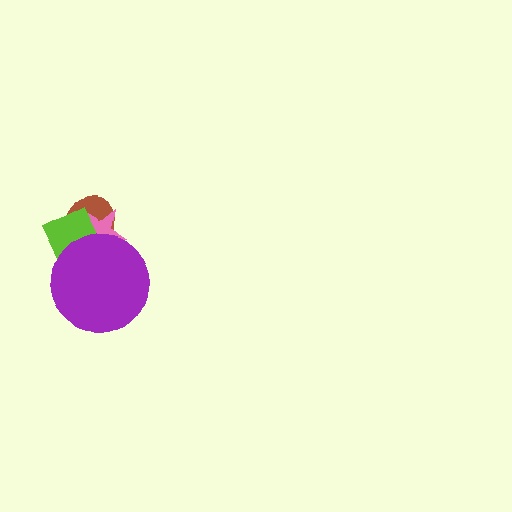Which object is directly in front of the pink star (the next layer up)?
The lime diamond is directly in front of the pink star.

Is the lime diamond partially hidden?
Yes, it is partially covered by another shape.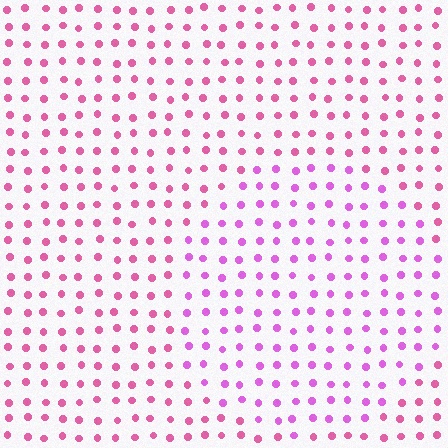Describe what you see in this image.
The image is filled with small pink elements in a uniform arrangement. A circle-shaped region is visible where the elements are tinted to a slightly different hue, forming a subtle color boundary.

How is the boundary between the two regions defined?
The boundary is defined purely by a slight shift in hue (about 29 degrees). Spacing, size, and orientation are identical on both sides.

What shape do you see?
I see a circle.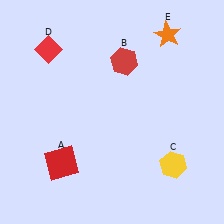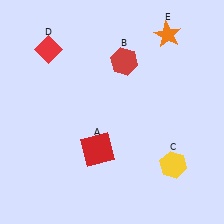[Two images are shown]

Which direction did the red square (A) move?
The red square (A) moved right.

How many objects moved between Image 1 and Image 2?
1 object moved between the two images.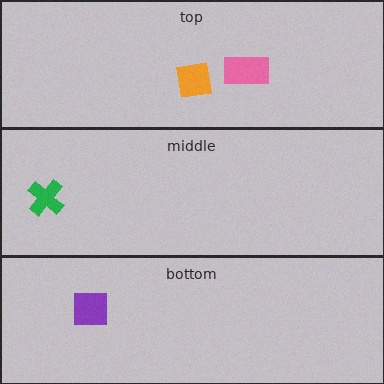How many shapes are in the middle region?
1.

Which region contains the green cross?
The middle region.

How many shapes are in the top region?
2.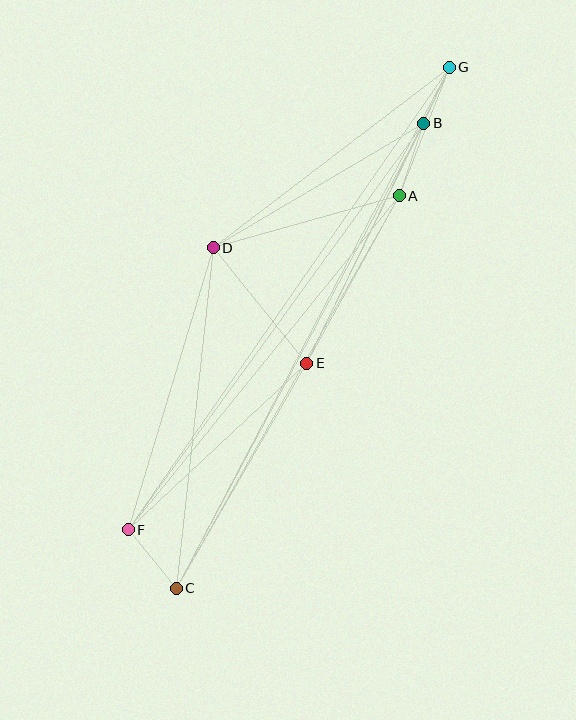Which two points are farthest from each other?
Points C and G are farthest from each other.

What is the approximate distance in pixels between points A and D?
The distance between A and D is approximately 193 pixels.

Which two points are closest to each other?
Points B and G are closest to each other.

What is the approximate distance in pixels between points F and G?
The distance between F and G is approximately 563 pixels.